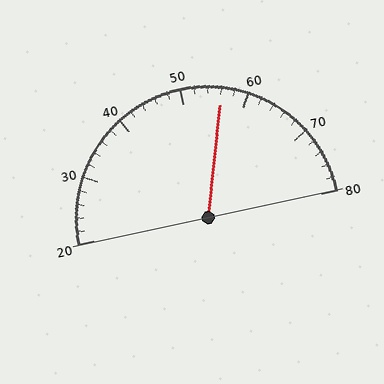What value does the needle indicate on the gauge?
The needle indicates approximately 56.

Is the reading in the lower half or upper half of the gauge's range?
The reading is in the upper half of the range (20 to 80).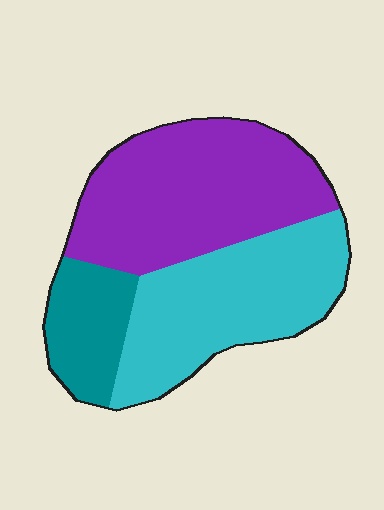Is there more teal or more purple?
Purple.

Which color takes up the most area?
Purple, at roughly 45%.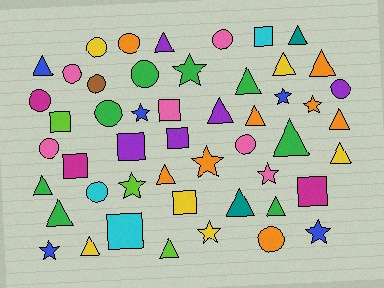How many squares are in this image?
There are 9 squares.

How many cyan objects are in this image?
There are 3 cyan objects.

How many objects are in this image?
There are 50 objects.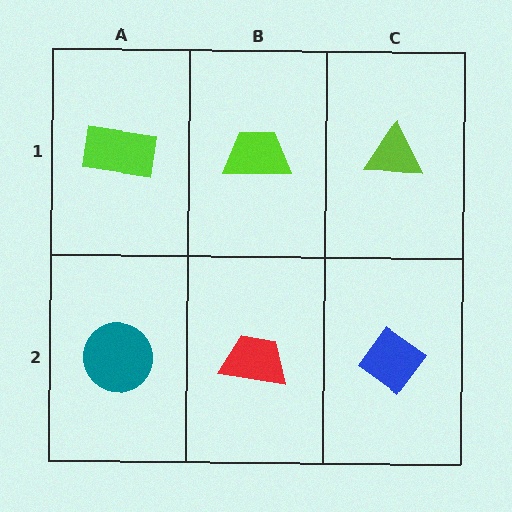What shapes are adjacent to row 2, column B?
A lime trapezoid (row 1, column B), a teal circle (row 2, column A), a blue diamond (row 2, column C).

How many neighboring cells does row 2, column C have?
2.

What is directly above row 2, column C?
A lime triangle.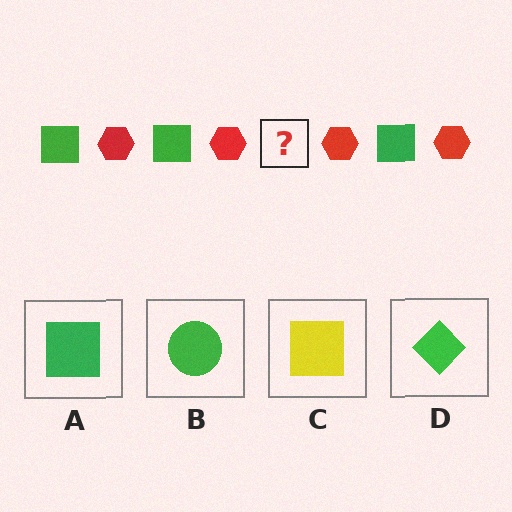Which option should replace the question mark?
Option A.